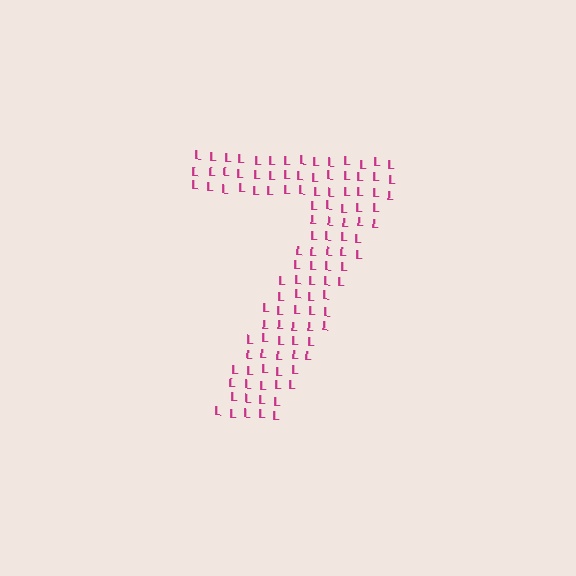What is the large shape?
The large shape is the digit 7.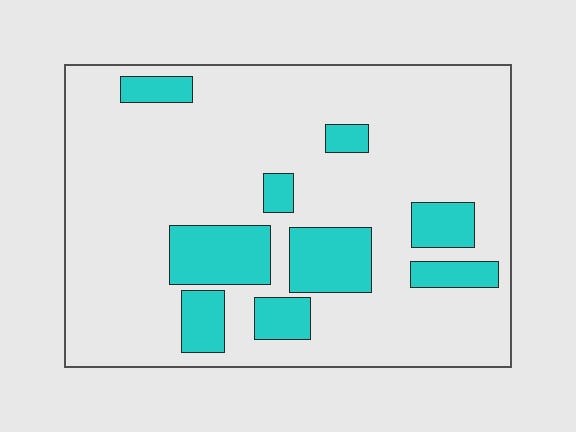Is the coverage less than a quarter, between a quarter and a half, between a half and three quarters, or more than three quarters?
Less than a quarter.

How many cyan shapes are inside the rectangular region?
9.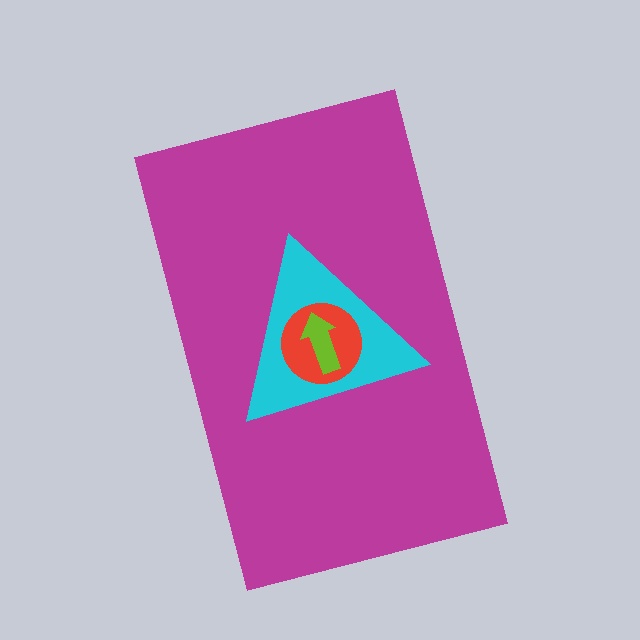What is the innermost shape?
The lime arrow.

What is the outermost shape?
The magenta rectangle.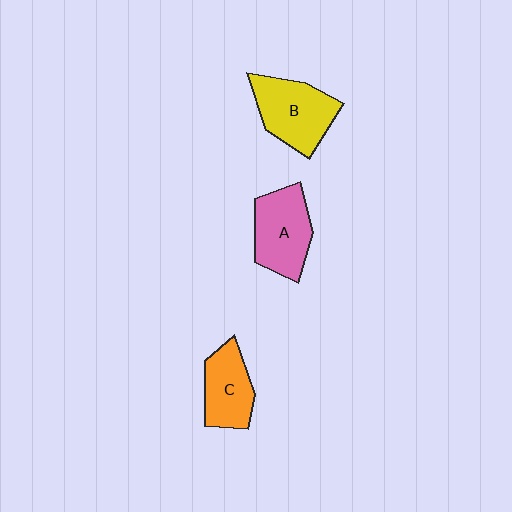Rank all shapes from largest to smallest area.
From largest to smallest: B (yellow), A (pink), C (orange).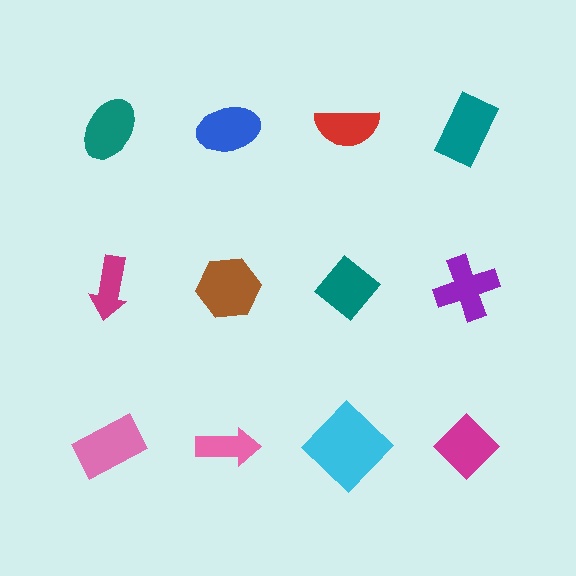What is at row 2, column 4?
A purple cross.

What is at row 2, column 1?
A magenta arrow.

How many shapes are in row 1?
4 shapes.